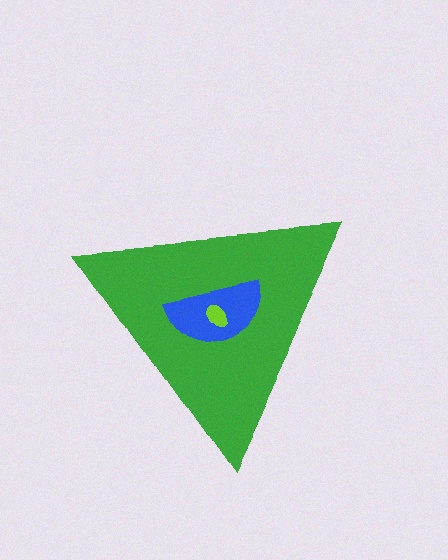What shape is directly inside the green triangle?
The blue semicircle.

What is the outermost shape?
The green triangle.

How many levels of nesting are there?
3.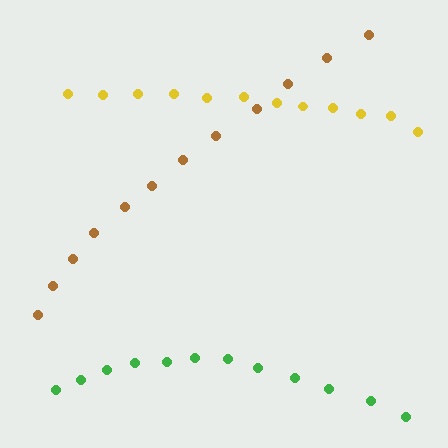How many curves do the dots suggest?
There are 3 distinct paths.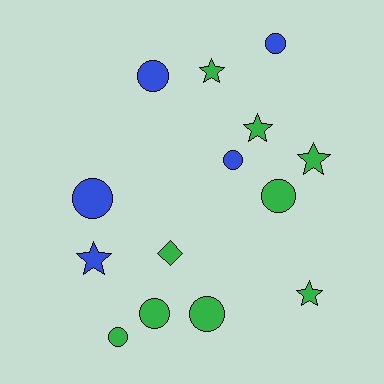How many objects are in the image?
There are 14 objects.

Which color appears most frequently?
Green, with 9 objects.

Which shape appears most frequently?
Circle, with 8 objects.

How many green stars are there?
There are 4 green stars.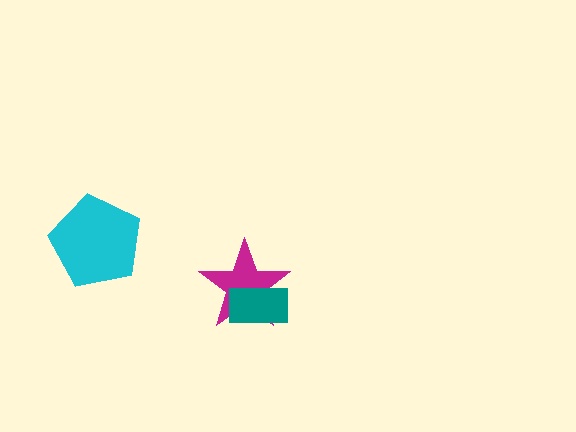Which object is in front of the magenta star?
The teal rectangle is in front of the magenta star.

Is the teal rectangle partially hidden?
No, no other shape covers it.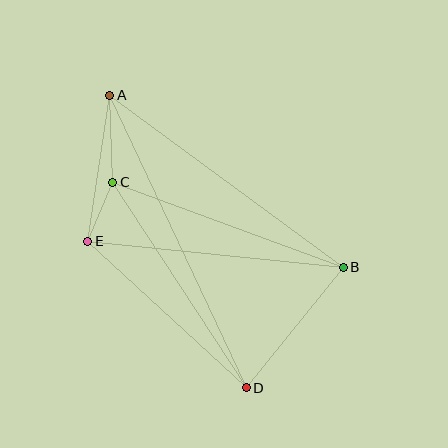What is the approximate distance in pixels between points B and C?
The distance between B and C is approximately 246 pixels.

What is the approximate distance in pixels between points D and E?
The distance between D and E is approximately 216 pixels.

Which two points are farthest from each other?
Points A and D are farthest from each other.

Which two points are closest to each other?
Points C and E are closest to each other.